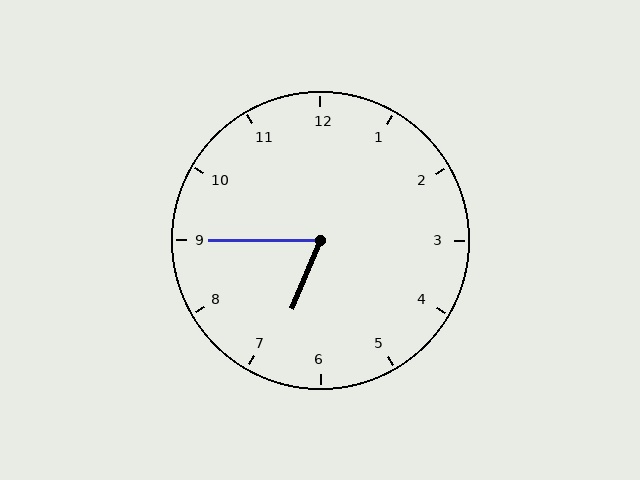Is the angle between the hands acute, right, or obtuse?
It is acute.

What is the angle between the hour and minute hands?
Approximately 68 degrees.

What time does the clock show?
6:45.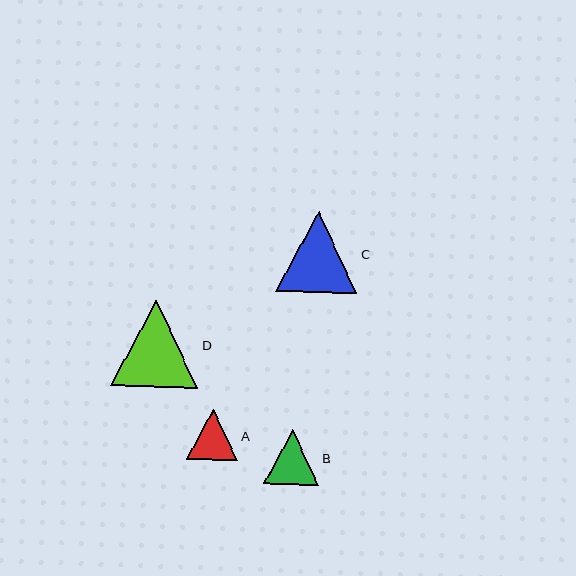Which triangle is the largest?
Triangle D is the largest with a size of approximately 87 pixels.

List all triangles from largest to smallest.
From largest to smallest: D, C, B, A.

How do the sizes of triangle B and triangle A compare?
Triangle B and triangle A are approximately the same size.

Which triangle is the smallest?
Triangle A is the smallest with a size of approximately 51 pixels.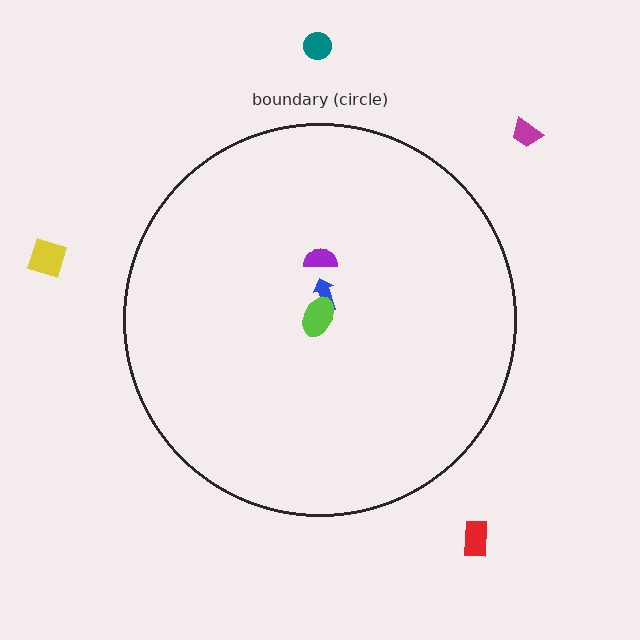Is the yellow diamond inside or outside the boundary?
Outside.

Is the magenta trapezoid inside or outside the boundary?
Outside.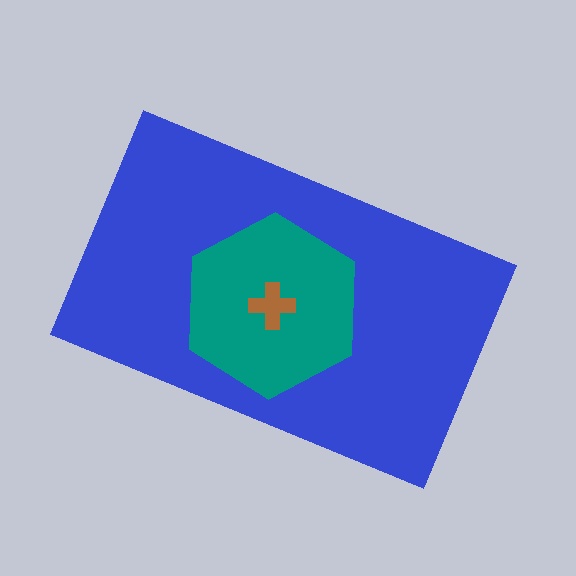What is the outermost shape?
The blue rectangle.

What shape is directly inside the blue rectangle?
The teal hexagon.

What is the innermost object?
The brown cross.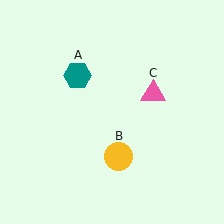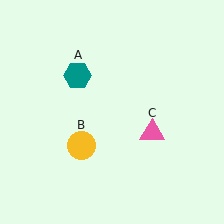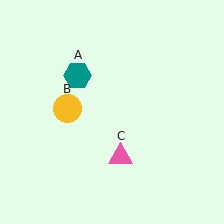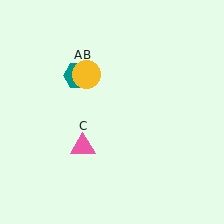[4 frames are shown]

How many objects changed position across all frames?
2 objects changed position: yellow circle (object B), pink triangle (object C).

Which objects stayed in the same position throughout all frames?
Teal hexagon (object A) remained stationary.